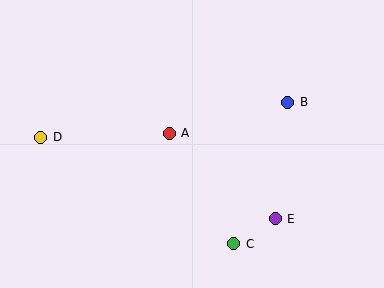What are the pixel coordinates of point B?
Point B is at (288, 102).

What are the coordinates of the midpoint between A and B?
The midpoint between A and B is at (228, 118).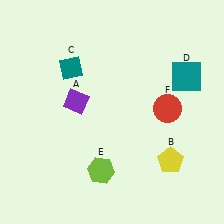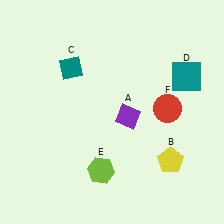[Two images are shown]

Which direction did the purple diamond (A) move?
The purple diamond (A) moved right.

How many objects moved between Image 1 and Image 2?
1 object moved between the two images.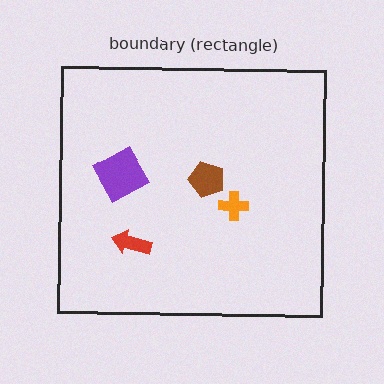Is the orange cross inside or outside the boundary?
Inside.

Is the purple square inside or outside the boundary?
Inside.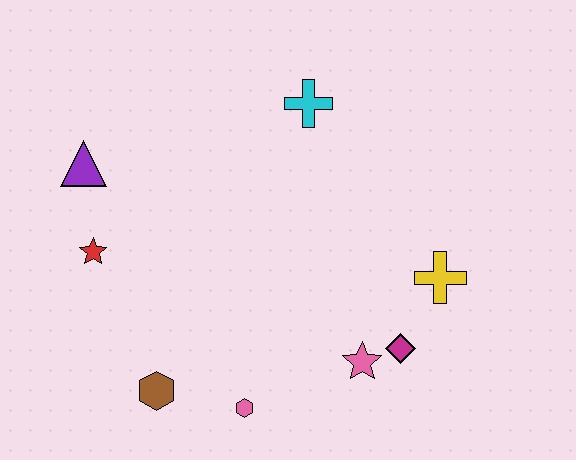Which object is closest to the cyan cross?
The yellow cross is closest to the cyan cross.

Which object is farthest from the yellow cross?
The purple triangle is farthest from the yellow cross.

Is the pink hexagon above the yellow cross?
No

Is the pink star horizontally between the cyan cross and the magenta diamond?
Yes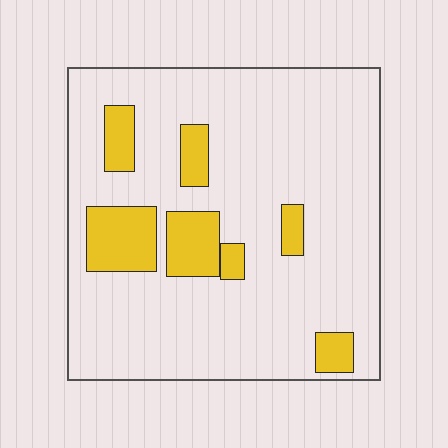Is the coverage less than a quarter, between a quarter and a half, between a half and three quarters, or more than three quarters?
Less than a quarter.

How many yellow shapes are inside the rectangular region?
7.